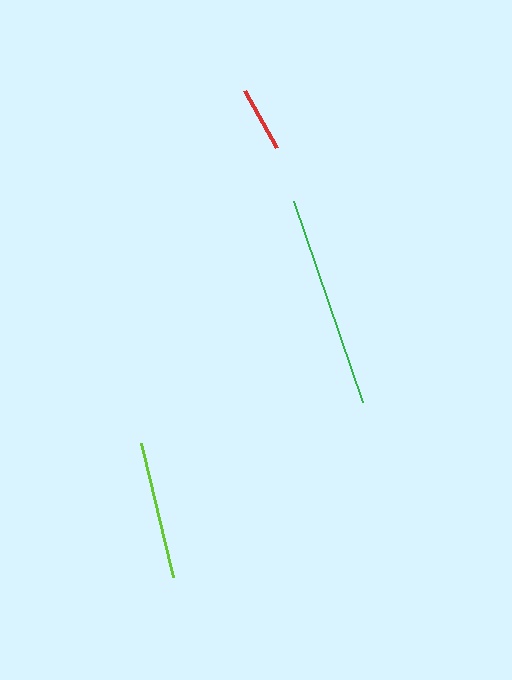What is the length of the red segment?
The red segment is approximately 66 pixels long.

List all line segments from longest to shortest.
From longest to shortest: green, lime, red.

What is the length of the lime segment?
The lime segment is approximately 138 pixels long.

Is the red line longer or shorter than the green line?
The green line is longer than the red line.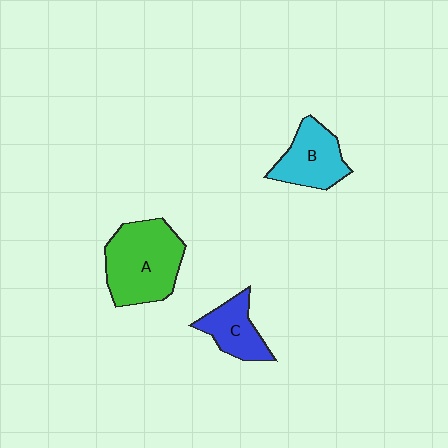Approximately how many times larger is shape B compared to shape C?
Approximately 1.2 times.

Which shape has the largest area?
Shape A (green).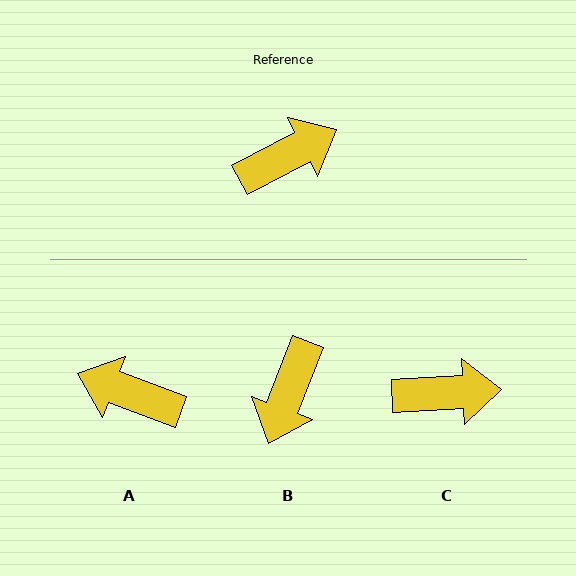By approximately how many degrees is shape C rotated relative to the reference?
Approximately 25 degrees clockwise.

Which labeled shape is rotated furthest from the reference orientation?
B, about 139 degrees away.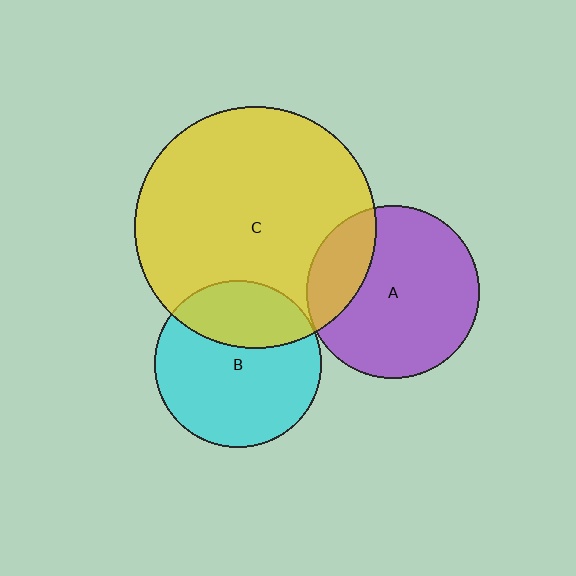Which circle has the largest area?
Circle C (yellow).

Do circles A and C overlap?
Yes.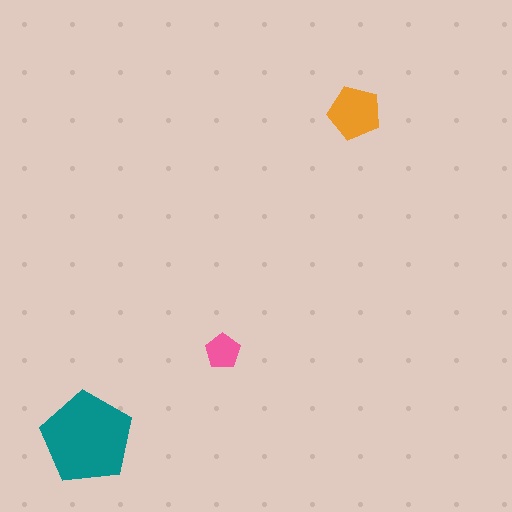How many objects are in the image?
There are 3 objects in the image.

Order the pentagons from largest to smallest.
the teal one, the orange one, the pink one.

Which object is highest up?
The orange pentagon is topmost.